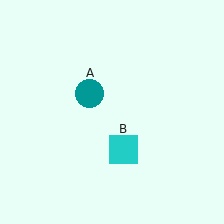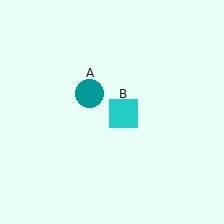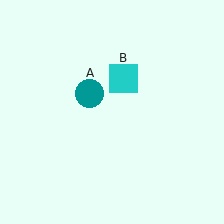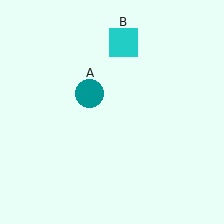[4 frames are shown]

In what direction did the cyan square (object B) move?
The cyan square (object B) moved up.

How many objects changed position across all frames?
1 object changed position: cyan square (object B).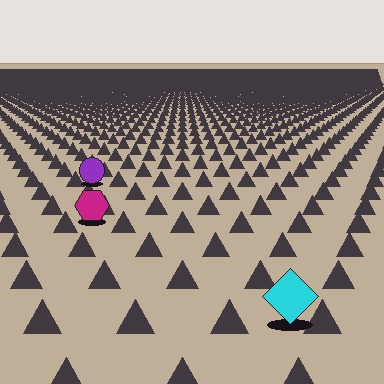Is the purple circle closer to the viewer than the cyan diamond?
No. The cyan diamond is closer — you can tell from the texture gradient: the ground texture is coarser near it.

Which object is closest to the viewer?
The cyan diamond is closest. The texture marks near it are larger and more spread out.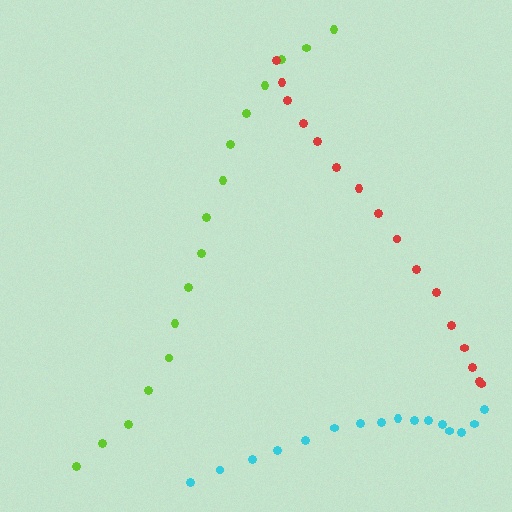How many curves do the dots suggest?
There are 3 distinct paths.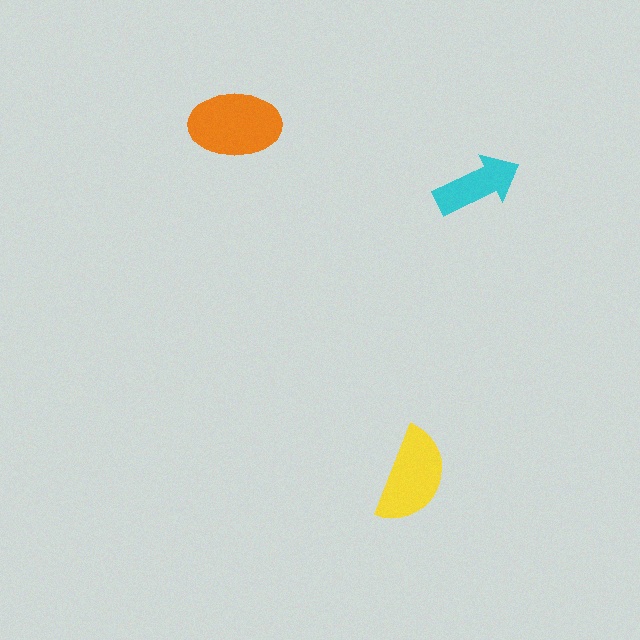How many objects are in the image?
There are 3 objects in the image.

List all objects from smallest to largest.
The cyan arrow, the yellow semicircle, the orange ellipse.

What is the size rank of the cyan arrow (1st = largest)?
3rd.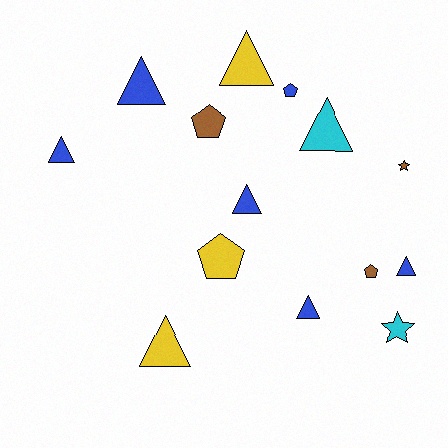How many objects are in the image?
There are 14 objects.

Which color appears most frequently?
Blue, with 6 objects.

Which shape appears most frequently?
Triangle, with 8 objects.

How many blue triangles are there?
There are 5 blue triangles.